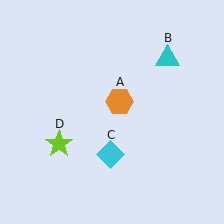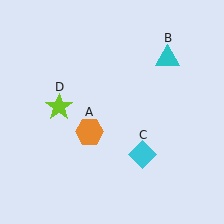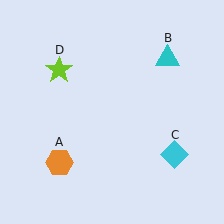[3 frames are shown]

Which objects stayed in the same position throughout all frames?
Cyan triangle (object B) remained stationary.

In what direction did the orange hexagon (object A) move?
The orange hexagon (object A) moved down and to the left.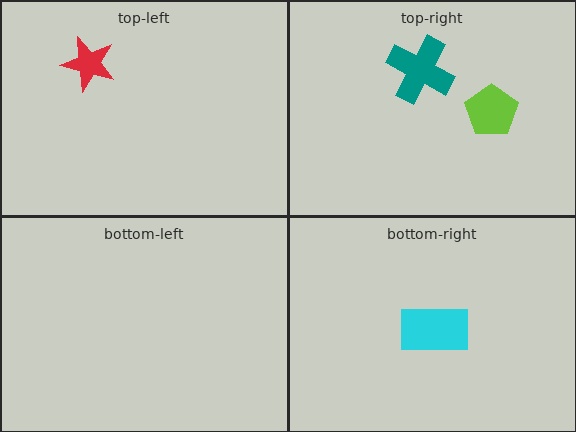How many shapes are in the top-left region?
1.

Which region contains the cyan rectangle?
The bottom-right region.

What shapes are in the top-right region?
The teal cross, the lime pentagon.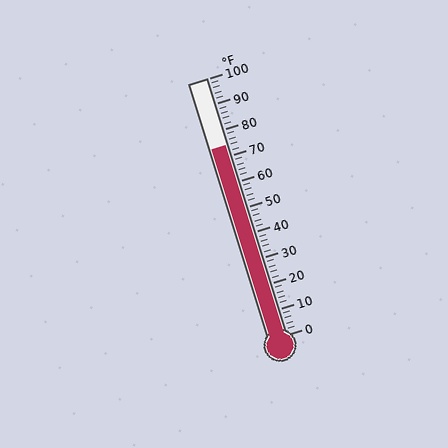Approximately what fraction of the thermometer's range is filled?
The thermometer is filled to approximately 75% of its range.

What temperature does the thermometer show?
The thermometer shows approximately 74°F.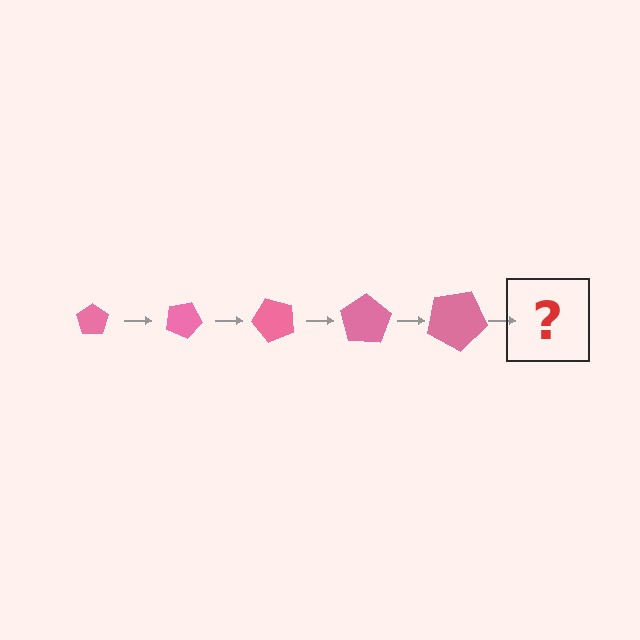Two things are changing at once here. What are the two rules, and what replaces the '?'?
The two rules are that the pentagon grows larger each step and it rotates 25 degrees each step. The '?' should be a pentagon, larger than the previous one and rotated 125 degrees from the start.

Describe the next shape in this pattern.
It should be a pentagon, larger than the previous one and rotated 125 degrees from the start.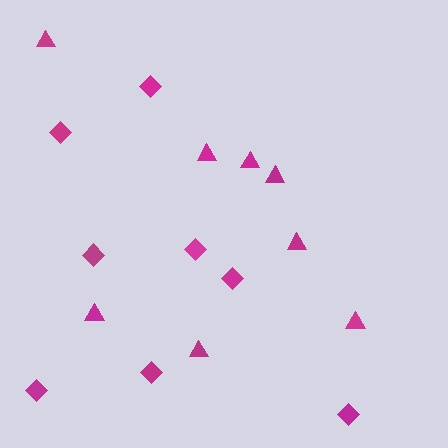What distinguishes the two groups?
There are 2 groups: one group of diamonds (8) and one group of triangles (8).